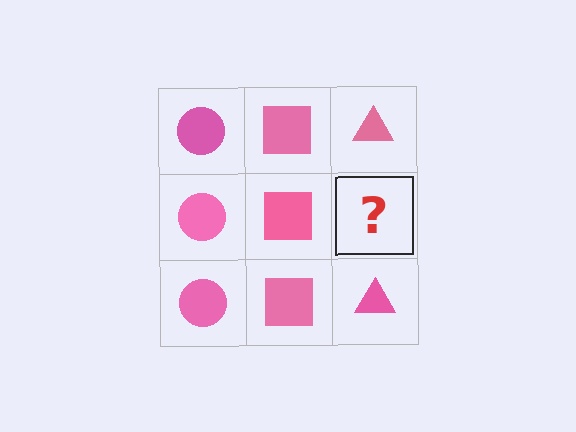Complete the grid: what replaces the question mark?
The question mark should be replaced with a pink triangle.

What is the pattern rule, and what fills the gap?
The rule is that each column has a consistent shape. The gap should be filled with a pink triangle.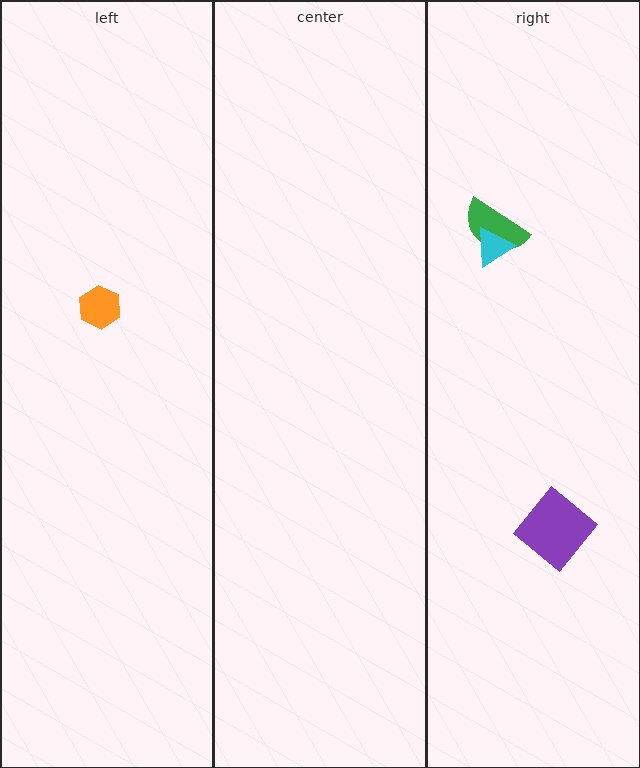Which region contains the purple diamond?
The right region.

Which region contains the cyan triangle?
The right region.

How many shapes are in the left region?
1.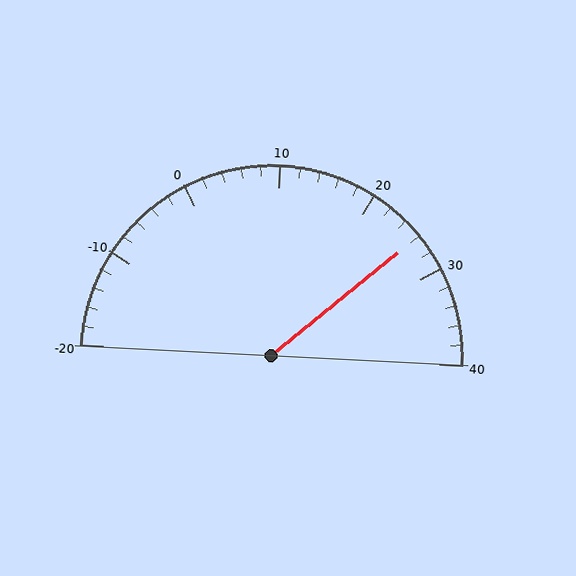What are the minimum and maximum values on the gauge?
The gauge ranges from -20 to 40.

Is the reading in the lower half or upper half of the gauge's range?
The reading is in the upper half of the range (-20 to 40).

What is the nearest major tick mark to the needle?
The nearest major tick mark is 30.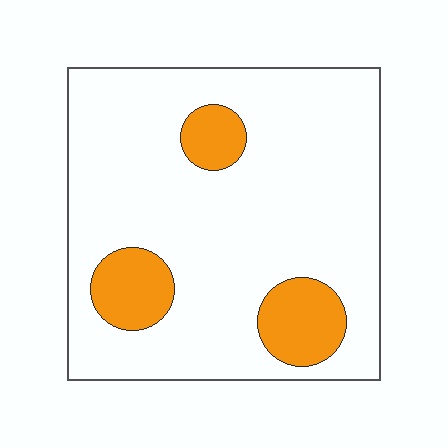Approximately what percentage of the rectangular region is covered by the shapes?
Approximately 15%.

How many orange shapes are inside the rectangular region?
3.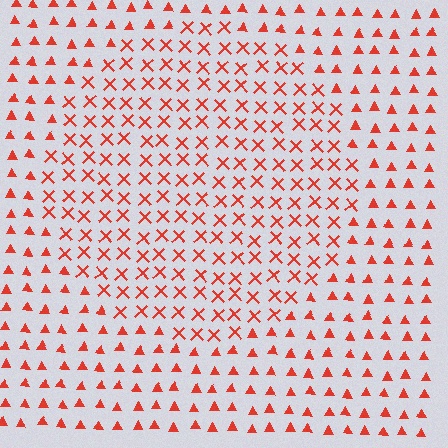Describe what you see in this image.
The image is filled with small red elements arranged in a uniform grid. A circle-shaped region contains X marks, while the surrounding area contains triangles. The boundary is defined purely by the change in element shape.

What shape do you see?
I see a circle.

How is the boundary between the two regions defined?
The boundary is defined by a change in element shape: X marks inside vs. triangles outside. All elements share the same color and spacing.